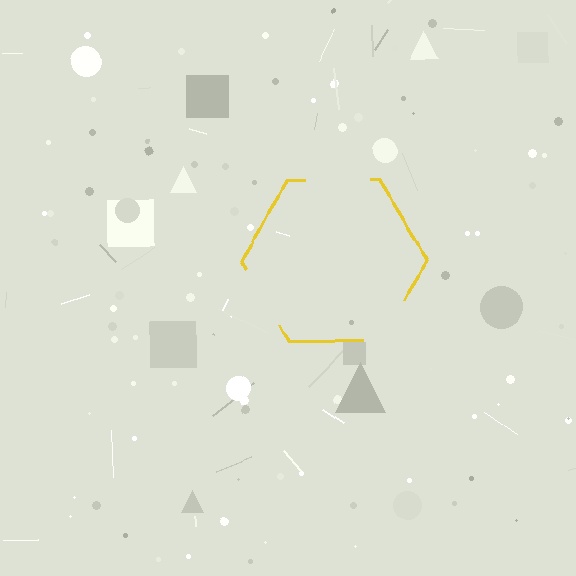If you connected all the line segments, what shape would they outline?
They would outline a hexagon.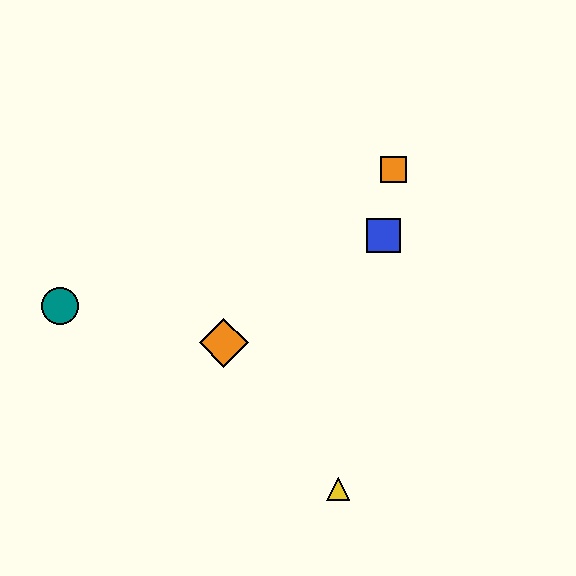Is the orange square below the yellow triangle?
No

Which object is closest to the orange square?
The blue square is closest to the orange square.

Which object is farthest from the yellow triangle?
The teal circle is farthest from the yellow triangle.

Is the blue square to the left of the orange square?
Yes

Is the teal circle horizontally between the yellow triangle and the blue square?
No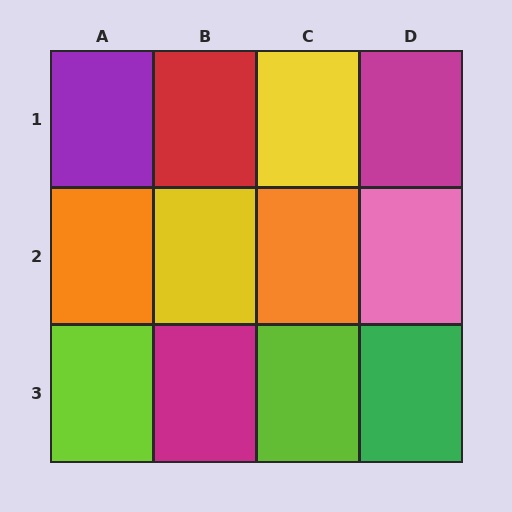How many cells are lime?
2 cells are lime.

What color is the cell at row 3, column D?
Green.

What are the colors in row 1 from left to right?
Purple, red, yellow, magenta.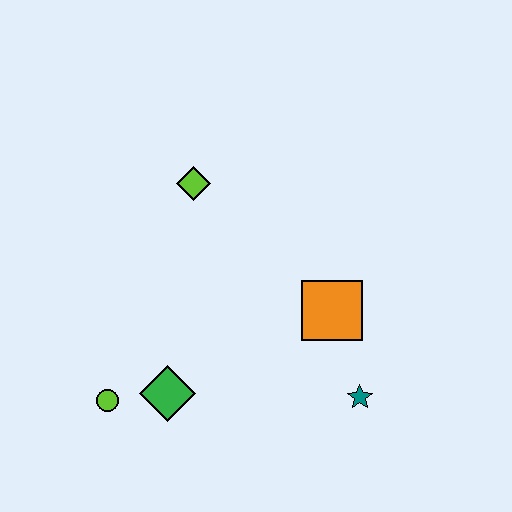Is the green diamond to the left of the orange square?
Yes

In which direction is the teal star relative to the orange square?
The teal star is below the orange square.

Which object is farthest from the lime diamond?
The teal star is farthest from the lime diamond.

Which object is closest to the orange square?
The teal star is closest to the orange square.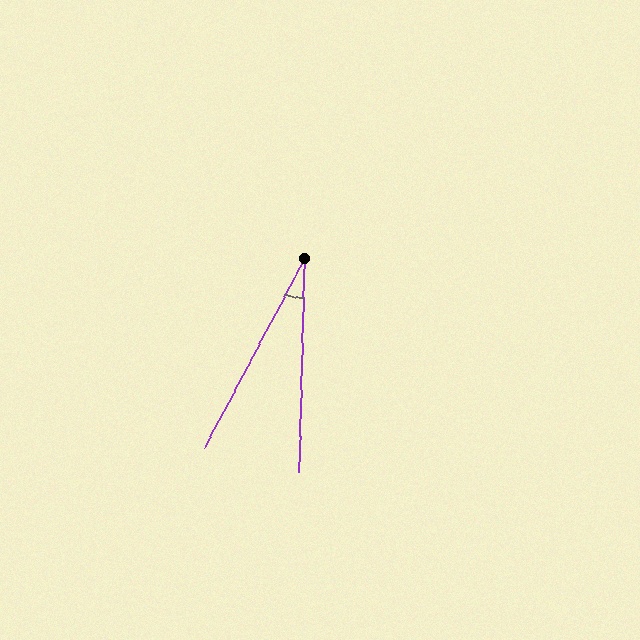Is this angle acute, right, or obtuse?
It is acute.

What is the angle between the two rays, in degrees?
Approximately 26 degrees.